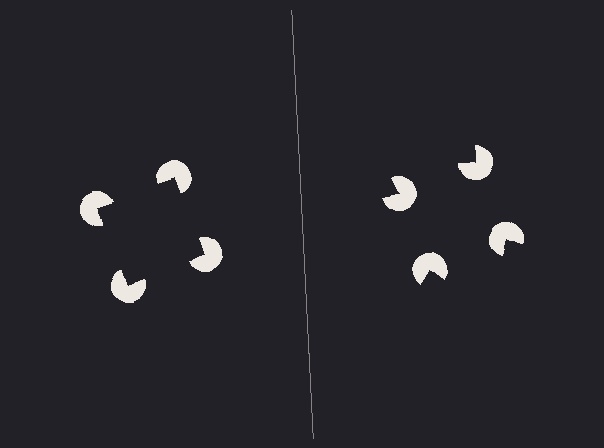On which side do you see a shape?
An illusory square appears on the left side. On the right side the wedge cuts are rotated, so no coherent shape forms.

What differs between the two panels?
The pac-man discs are positioned identically on both sides; only the wedge orientations differ. On the left they align to a square; on the right they are misaligned.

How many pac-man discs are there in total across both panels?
8 — 4 on each side.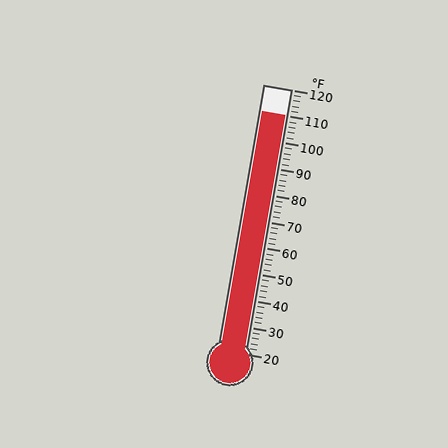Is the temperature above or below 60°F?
The temperature is above 60°F.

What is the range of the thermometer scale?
The thermometer scale ranges from 20°F to 120°F.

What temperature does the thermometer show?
The thermometer shows approximately 110°F.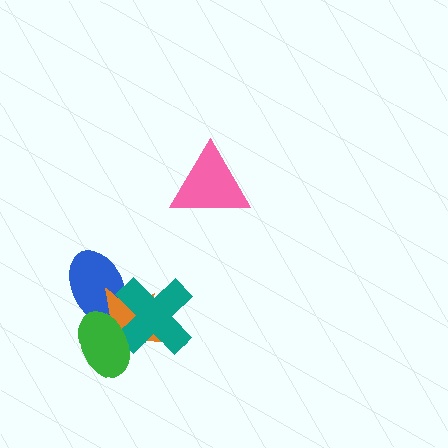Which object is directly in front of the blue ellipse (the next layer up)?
The orange star is directly in front of the blue ellipse.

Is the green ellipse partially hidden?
No, no other shape covers it.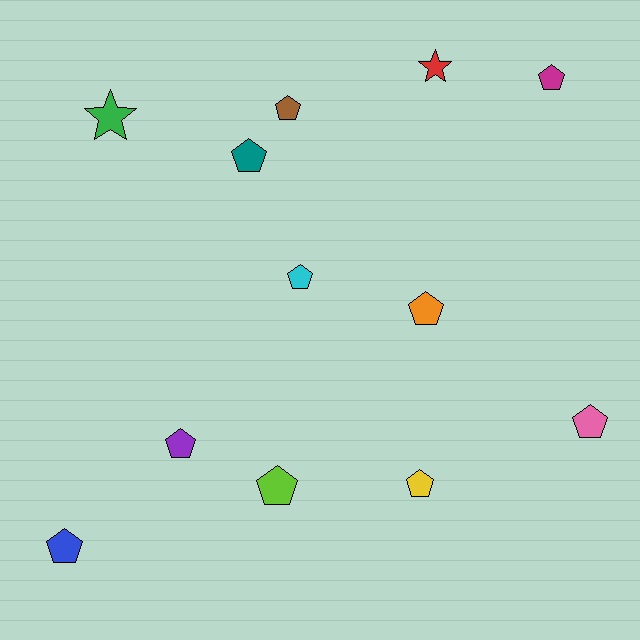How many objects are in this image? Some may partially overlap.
There are 12 objects.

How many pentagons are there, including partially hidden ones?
There are 10 pentagons.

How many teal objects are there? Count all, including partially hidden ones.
There is 1 teal object.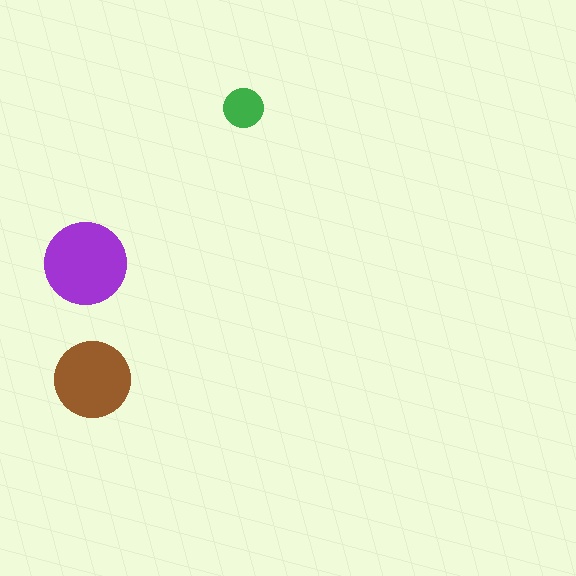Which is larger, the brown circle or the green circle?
The brown one.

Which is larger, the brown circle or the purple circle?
The purple one.